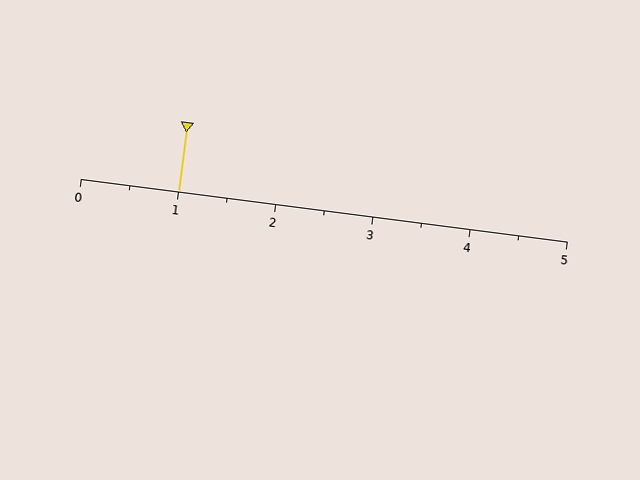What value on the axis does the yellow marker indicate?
The marker indicates approximately 1.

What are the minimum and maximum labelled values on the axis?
The axis runs from 0 to 5.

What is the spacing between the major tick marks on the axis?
The major ticks are spaced 1 apart.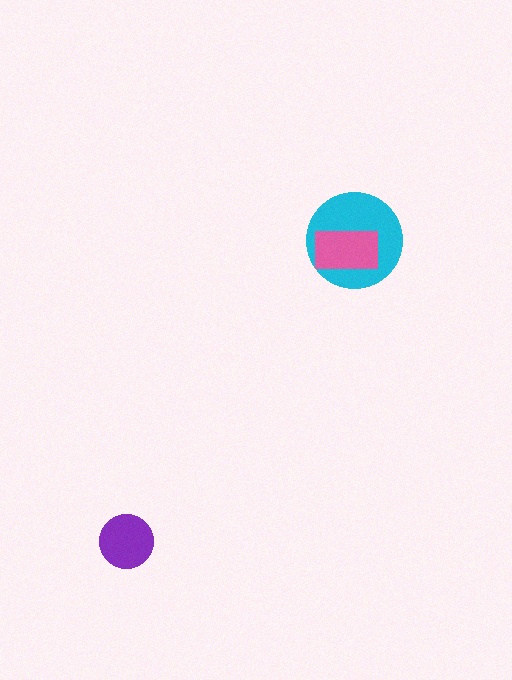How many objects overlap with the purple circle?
0 objects overlap with the purple circle.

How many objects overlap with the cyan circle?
1 object overlaps with the cyan circle.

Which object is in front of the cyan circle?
The pink rectangle is in front of the cyan circle.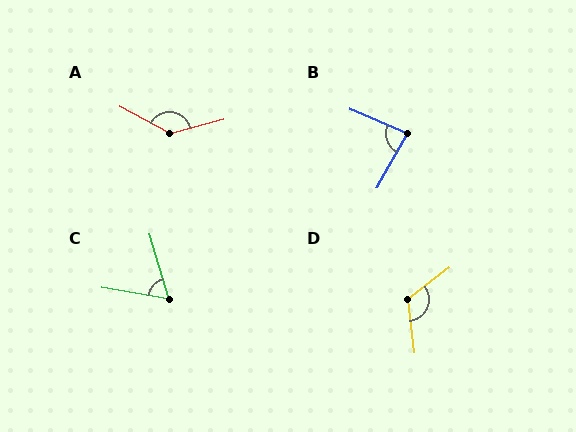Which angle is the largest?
A, at approximately 137 degrees.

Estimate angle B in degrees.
Approximately 83 degrees.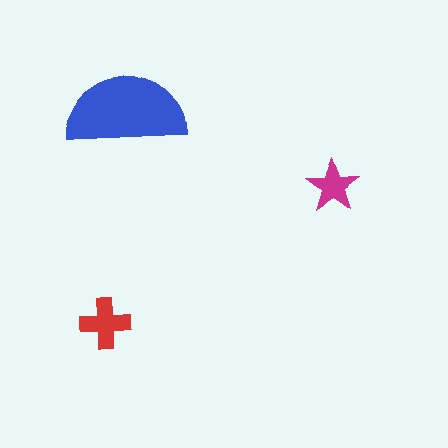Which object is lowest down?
The red cross is bottommost.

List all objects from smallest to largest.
The magenta star, the red cross, the blue semicircle.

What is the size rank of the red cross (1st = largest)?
2nd.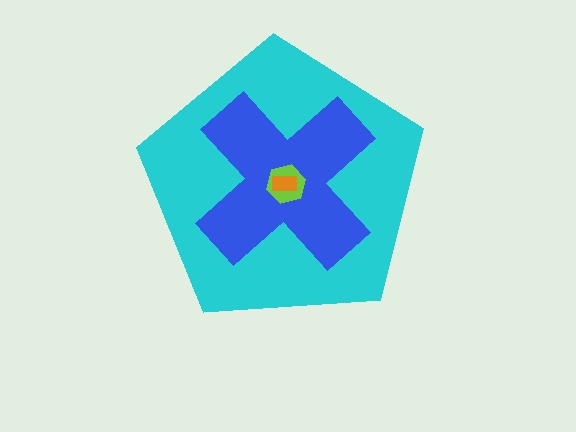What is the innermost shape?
The orange rectangle.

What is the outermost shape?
The cyan pentagon.